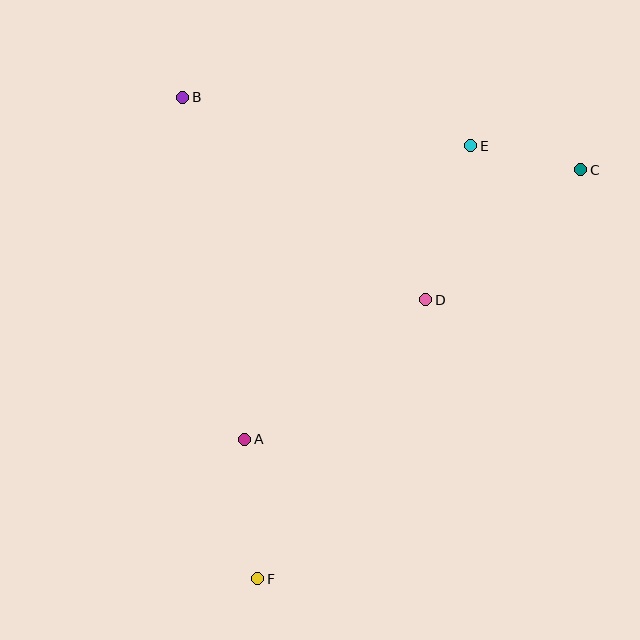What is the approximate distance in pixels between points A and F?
The distance between A and F is approximately 140 pixels.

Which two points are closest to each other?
Points C and E are closest to each other.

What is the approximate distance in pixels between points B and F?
The distance between B and F is approximately 487 pixels.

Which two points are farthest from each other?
Points C and F are farthest from each other.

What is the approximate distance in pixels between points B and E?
The distance between B and E is approximately 292 pixels.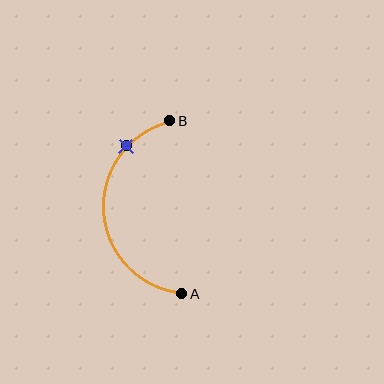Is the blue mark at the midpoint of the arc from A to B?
No. The blue mark lies on the arc but is closer to endpoint B. The arc midpoint would be at the point on the curve equidistant along the arc from both A and B.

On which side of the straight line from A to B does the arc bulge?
The arc bulges to the left of the straight line connecting A and B.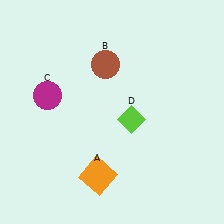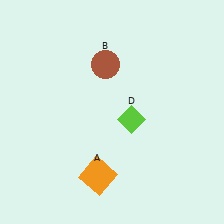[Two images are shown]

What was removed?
The magenta circle (C) was removed in Image 2.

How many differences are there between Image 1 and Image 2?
There is 1 difference between the two images.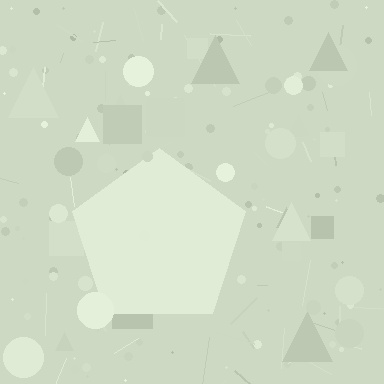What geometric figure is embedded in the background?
A pentagon is embedded in the background.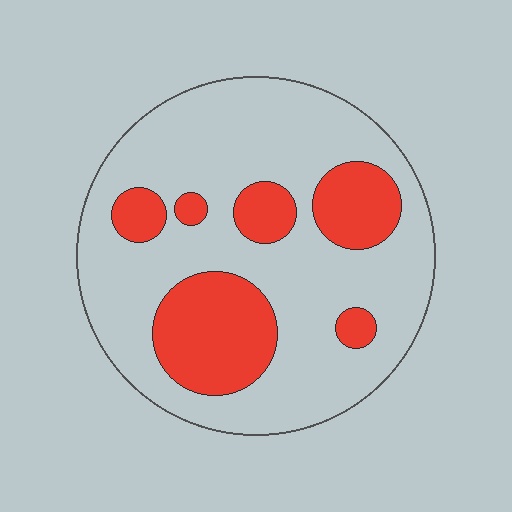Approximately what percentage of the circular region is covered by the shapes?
Approximately 25%.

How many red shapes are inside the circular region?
6.